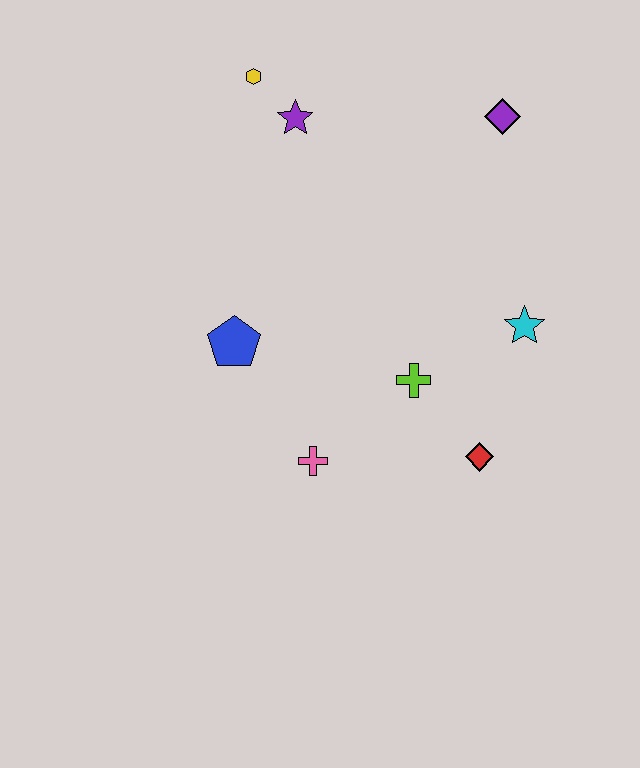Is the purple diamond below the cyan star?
No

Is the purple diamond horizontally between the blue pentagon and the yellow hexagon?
No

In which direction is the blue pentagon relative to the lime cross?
The blue pentagon is to the left of the lime cross.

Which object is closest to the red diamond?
The lime cross is closest to the red diamond.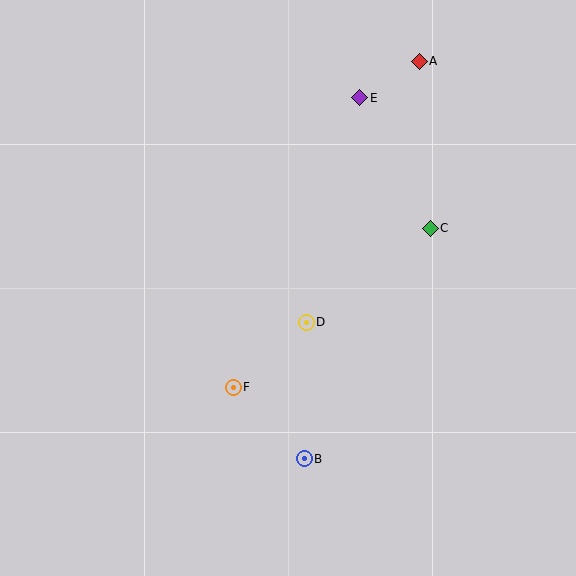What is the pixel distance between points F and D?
The distance between F and D is 98 pixels.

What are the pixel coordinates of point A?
Point A is at (419, 61).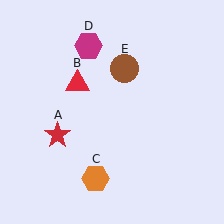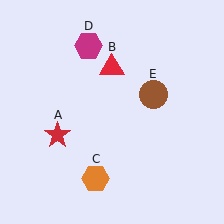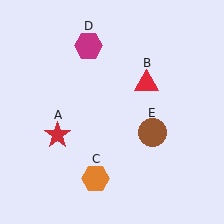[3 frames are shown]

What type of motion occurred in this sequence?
The red triangle (object B), brown circle (object E) rotated clockwise around the center of the scene.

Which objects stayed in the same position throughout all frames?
Red star (object A) and orange hexagon (object C) and magenta hexagon (object D) remained stationary.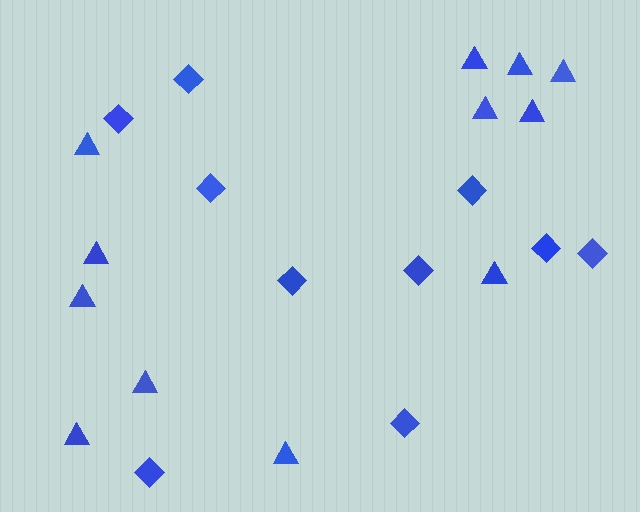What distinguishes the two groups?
There are 2 groups: one group of diamonds (10) and one group of triangles (12).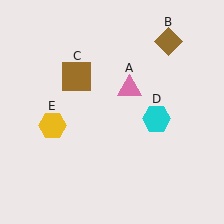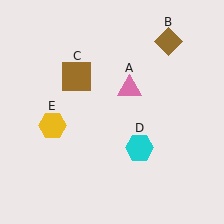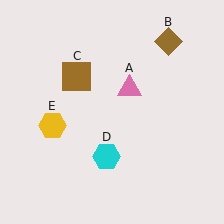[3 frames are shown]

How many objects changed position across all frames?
1 object changed position: cyan hexagon (object D).